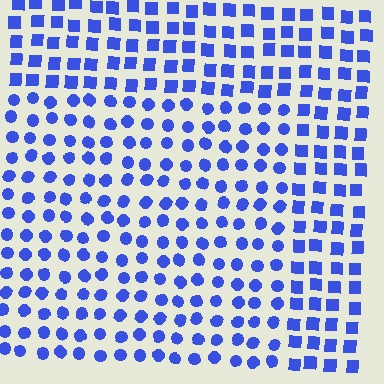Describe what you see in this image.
The image is filled with small blue elements arranged in a uniform grid. A rectangle-shaped region contains circles, while the surrounding area contains squares. The boundary is defined purely by the change in element shape.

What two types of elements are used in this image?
The image uses circles inside the rectangle region and squares outside it.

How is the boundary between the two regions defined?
The boundary is defined by a change in element shape: circles inside vs. squares outside. All elements share the same color and spacing.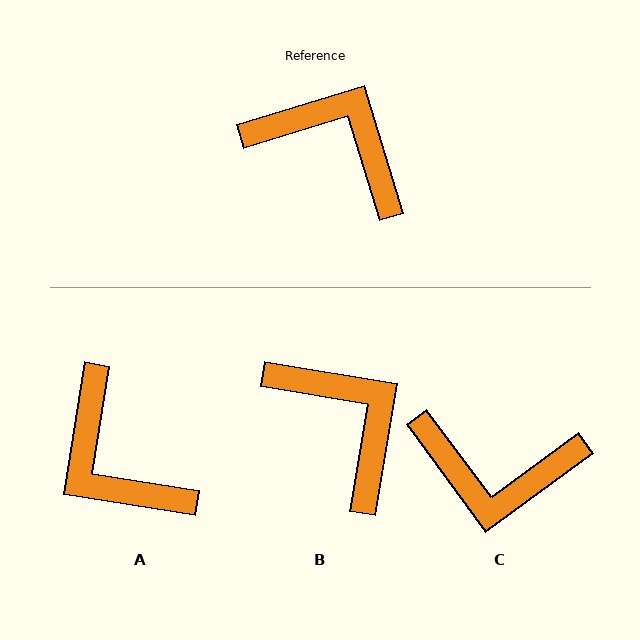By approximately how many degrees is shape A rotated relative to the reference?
Approximately 154 degrees counter-clockwise.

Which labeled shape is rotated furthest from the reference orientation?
C, about 161 degrees away.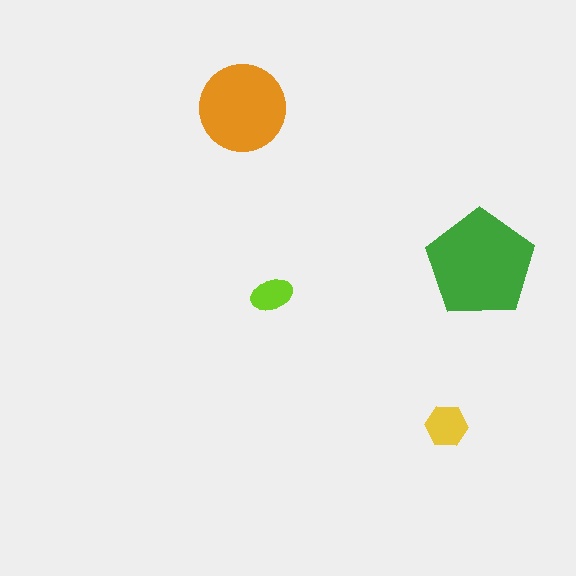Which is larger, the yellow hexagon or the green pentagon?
The green pentagon.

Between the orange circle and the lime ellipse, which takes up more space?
The orange circle.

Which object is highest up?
The orange circle is topmost.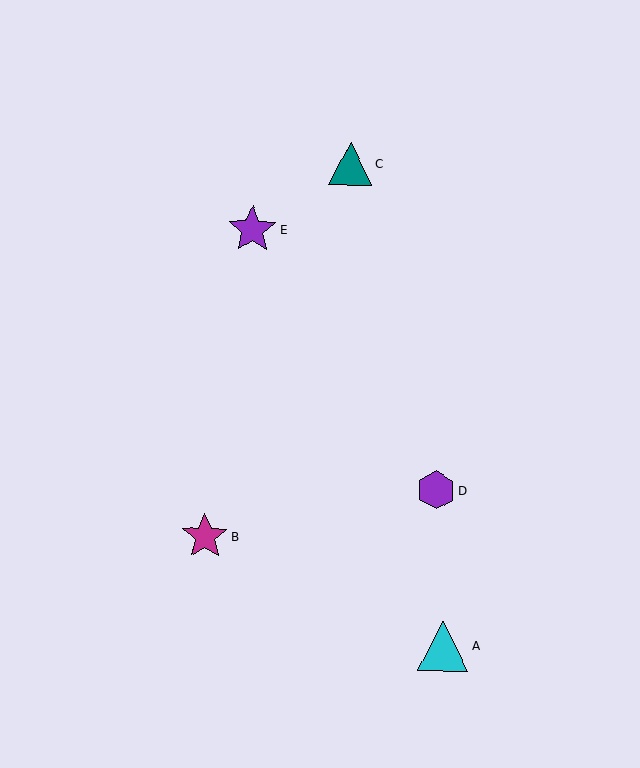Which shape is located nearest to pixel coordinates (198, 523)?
The magenta star (labeled B) at (205, 536) is nearest to that location.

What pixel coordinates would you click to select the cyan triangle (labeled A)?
Click at (443, 646) to select the cyan triangle A.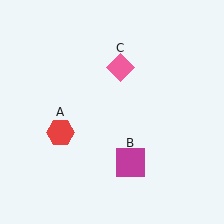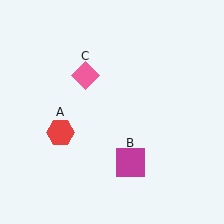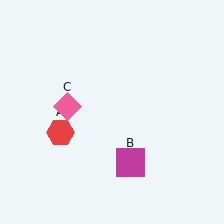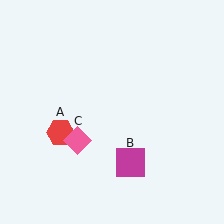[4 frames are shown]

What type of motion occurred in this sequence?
The pink diamond (object C) rotated counterclockwise around the center of the scene.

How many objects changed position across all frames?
1 object changed position: pink diamond (object C).